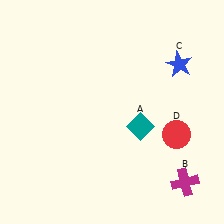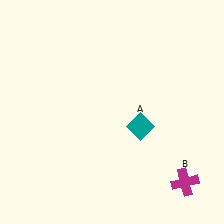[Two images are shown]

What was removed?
The red circle (D), the blue star (C) were removed in Image 2.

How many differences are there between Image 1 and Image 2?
There are 2 differences between the two images.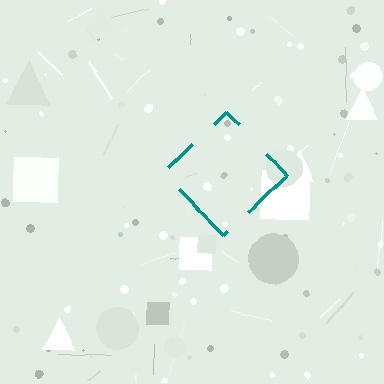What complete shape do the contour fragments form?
The contour fragments form a diamond.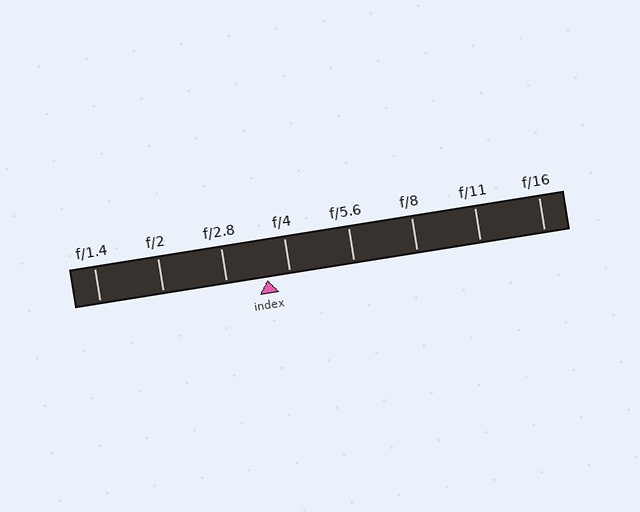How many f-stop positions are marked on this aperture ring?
There are 8 f-stop positions marked.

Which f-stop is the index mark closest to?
The index mark is closest to f/4.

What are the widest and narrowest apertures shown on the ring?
The widest aperture shown is f/1.4 and the narrowest is f/16.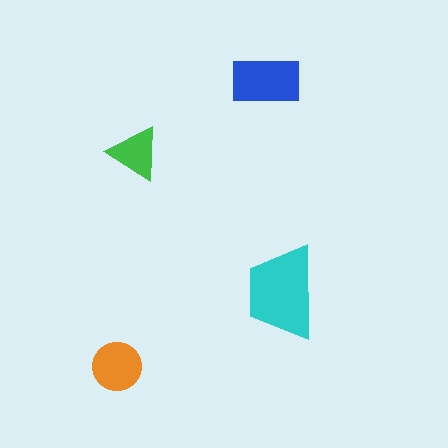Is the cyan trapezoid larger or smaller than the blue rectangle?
Larger.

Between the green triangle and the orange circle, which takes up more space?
The orange circle.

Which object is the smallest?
The green triangle.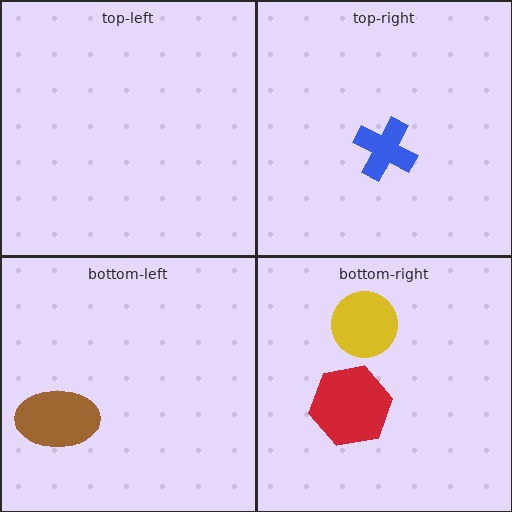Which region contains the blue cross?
The top-right region.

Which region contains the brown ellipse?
The bottom-left region.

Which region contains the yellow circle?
The bottom-right region.